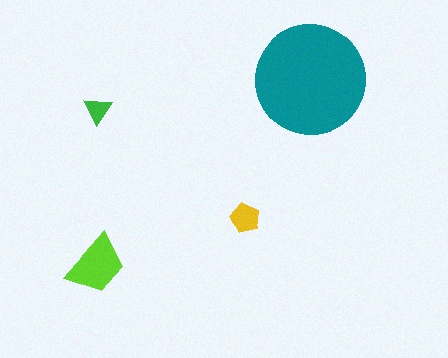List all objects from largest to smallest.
The teal circle, the lime trapezoid, the yellow pentagon, the green triangle.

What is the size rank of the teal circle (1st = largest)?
1st.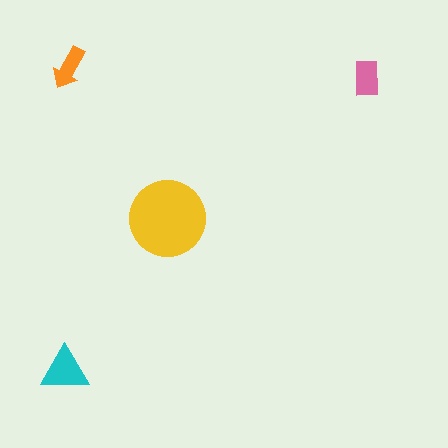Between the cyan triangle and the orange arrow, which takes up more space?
The cyan triangle.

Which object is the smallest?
The orange arrow.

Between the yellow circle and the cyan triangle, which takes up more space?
The yellow circle.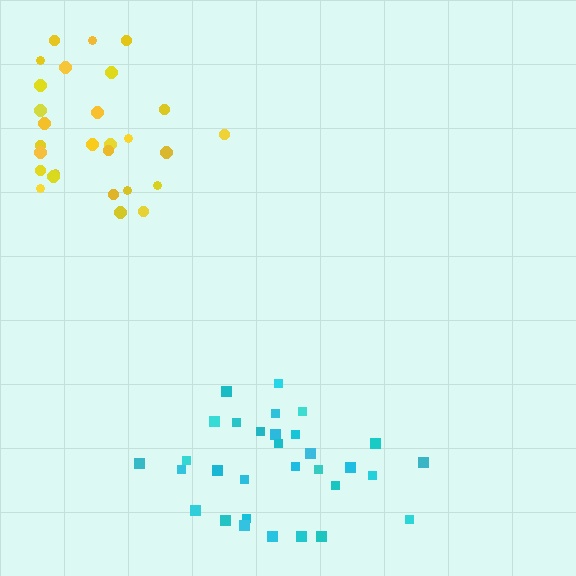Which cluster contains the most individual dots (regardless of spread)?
Cyan (31).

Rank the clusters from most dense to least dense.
cyan, yellow.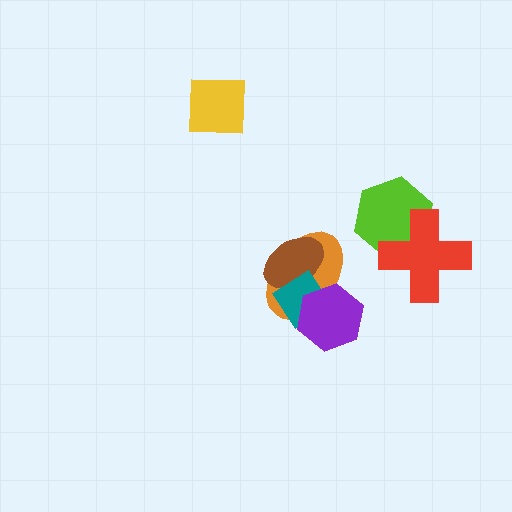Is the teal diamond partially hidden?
Yes, it is partially covered by another shape.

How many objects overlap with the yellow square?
0 objects overlap with the yellow square.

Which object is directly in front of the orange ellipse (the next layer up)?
The brown ellipse is directly in front of the orange ellipse.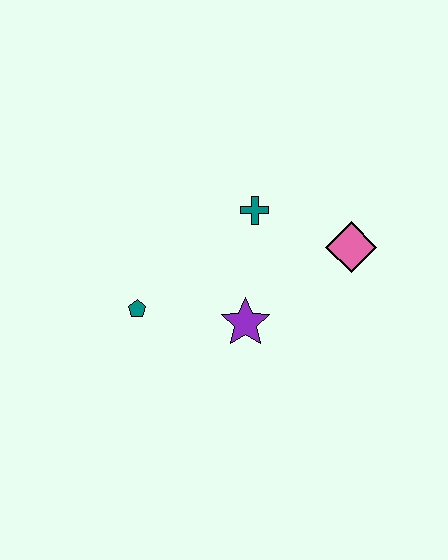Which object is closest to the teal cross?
The pink diamond is closest to the teal cross.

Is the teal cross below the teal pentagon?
No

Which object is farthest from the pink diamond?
The teal pentagon is farthest from the pink diamond.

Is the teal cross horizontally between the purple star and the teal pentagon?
No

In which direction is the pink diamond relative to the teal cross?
The pink diamond is to the right of the teal cross.